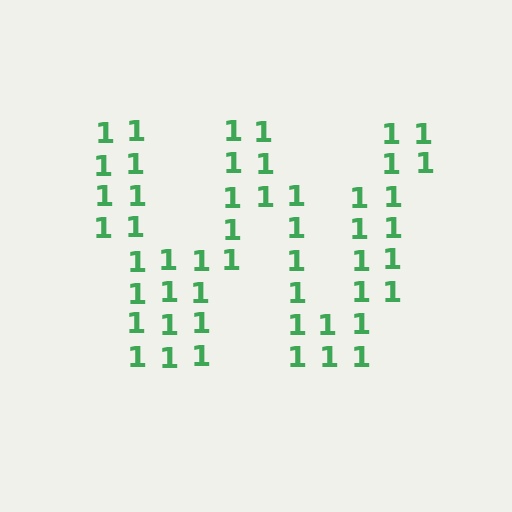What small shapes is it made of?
It is made of small digit 1's.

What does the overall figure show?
The overall figure shows the letter W.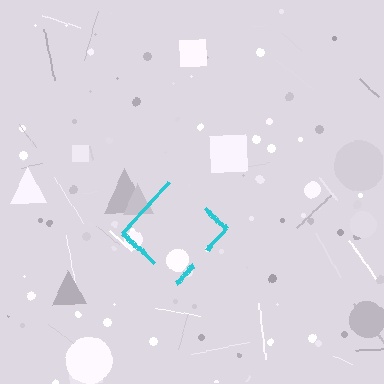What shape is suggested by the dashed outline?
The dashed outline suggests a diamond.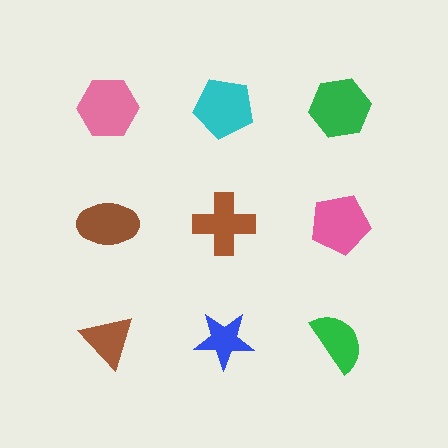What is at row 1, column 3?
A green hexagon.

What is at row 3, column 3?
A green semicircle.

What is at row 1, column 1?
A pink hexagon.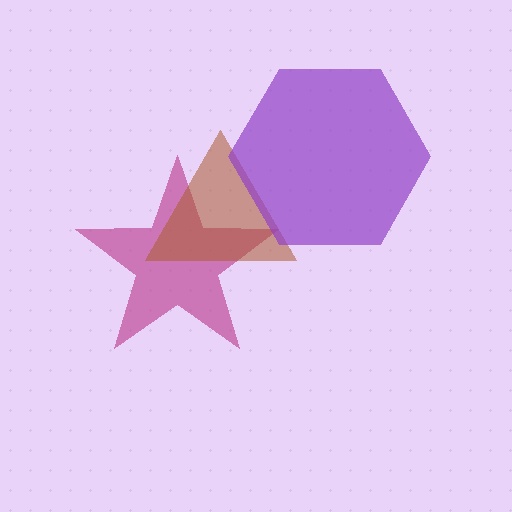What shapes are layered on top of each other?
The layered shapes are: a magenta star, a brown triangle, a purple hexagon.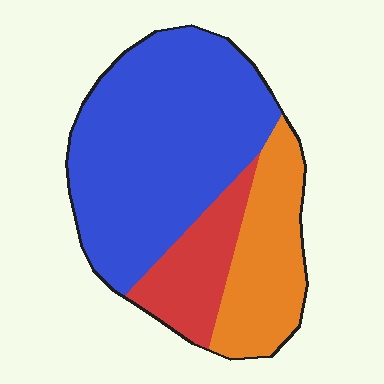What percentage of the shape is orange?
Orange takes up about one quarter (1/4) of the shape.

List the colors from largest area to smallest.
From largest to smallest: blue, orange, red.